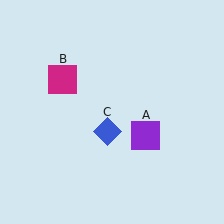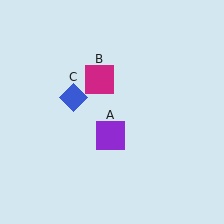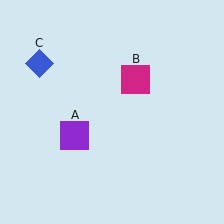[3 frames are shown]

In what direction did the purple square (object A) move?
The purple square (object A) moved left.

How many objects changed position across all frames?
3 objects changed position: purple square (object A), magenta square (object B), blue diamond (object C).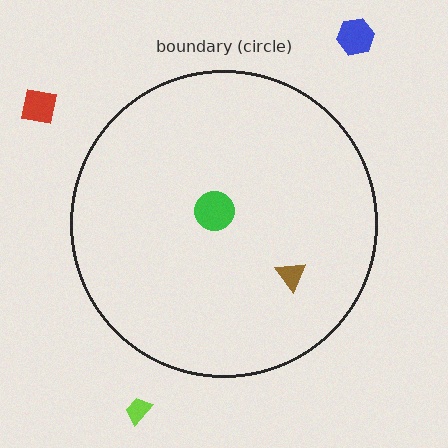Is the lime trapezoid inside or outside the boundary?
Outside.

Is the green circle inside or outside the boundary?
Inside.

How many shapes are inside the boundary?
2 inside, 3 outside.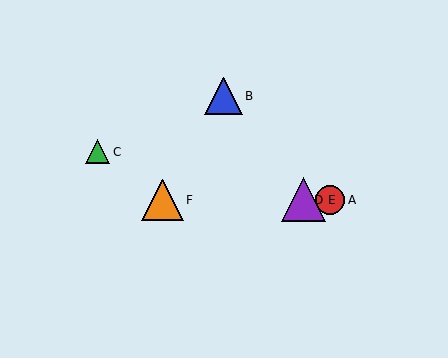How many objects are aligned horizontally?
4 objects (A, D, E, F) are aligned horizontally.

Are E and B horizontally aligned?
No, E is at y≈200 and B is at y≈96.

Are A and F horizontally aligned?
Yes, both are at y≈200.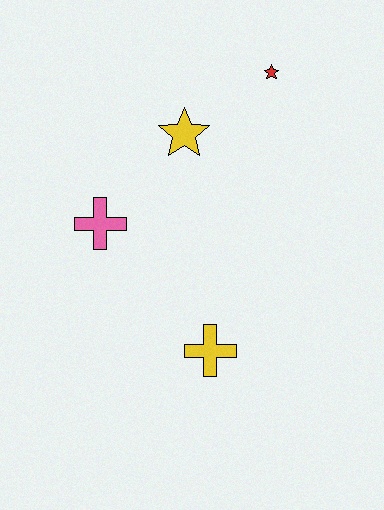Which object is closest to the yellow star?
The red star is closest to the yellow star.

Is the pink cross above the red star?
No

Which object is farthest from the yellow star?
The yellow cross is farthest from the yellow star.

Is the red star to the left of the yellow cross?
No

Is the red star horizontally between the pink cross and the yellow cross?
No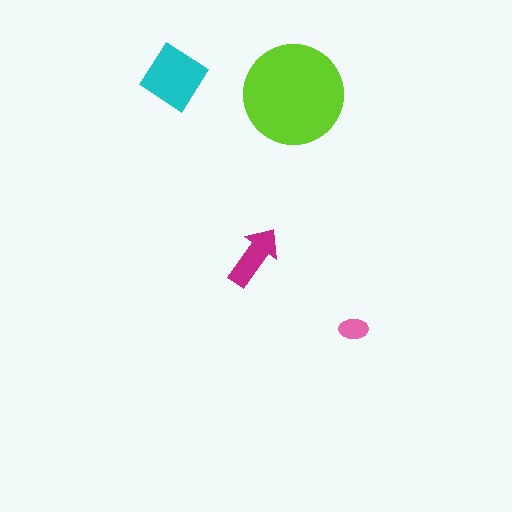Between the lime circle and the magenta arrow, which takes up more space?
The lime circle.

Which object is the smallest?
The pink ellipse.